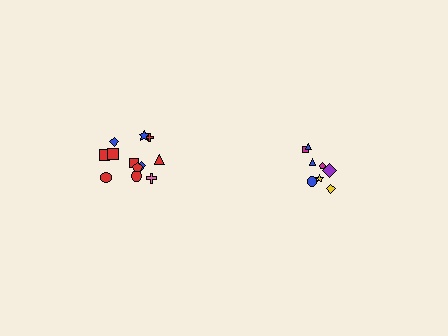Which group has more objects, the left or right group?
The left group.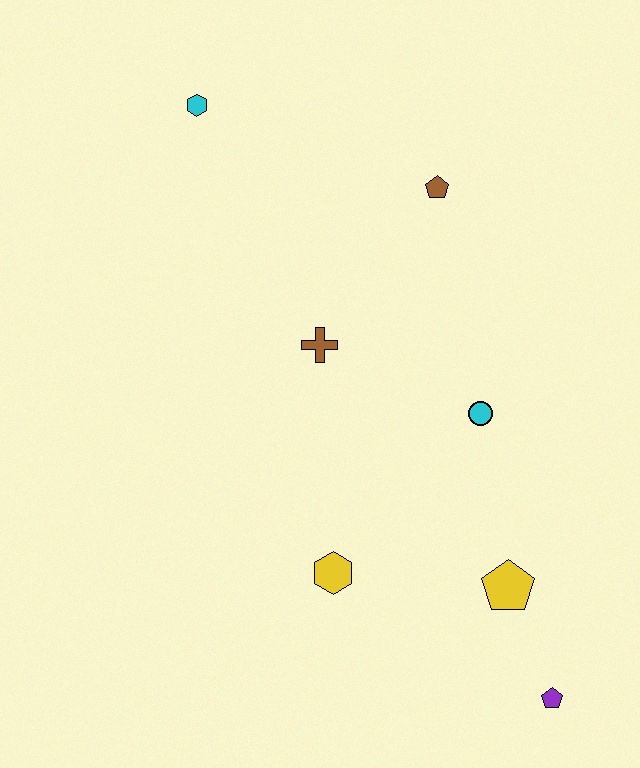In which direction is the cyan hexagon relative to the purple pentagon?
The cyan hexagon is above the purple pentagon.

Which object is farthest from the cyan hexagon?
The purple pentagon is farthest from the cyan hexagon.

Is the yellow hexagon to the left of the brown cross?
No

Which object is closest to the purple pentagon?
The yellow pentagon is closest to the purple pentagon.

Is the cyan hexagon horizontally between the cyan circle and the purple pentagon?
No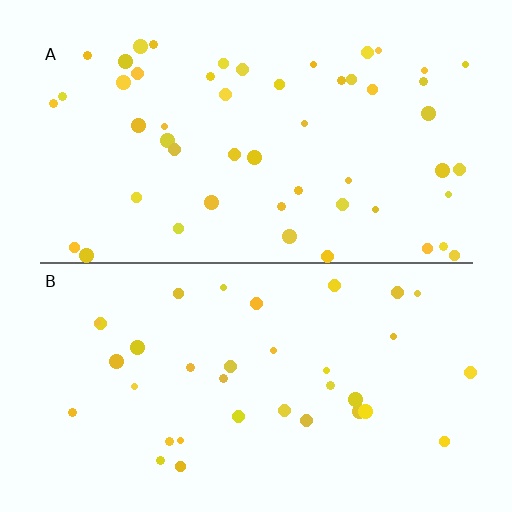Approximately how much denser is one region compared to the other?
Approximately 1.5× — region A over region B.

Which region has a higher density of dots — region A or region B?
A (the top).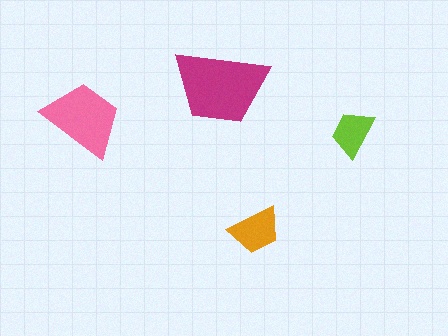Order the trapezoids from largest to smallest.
the magenta one, the pink one, the orange one, the lime one.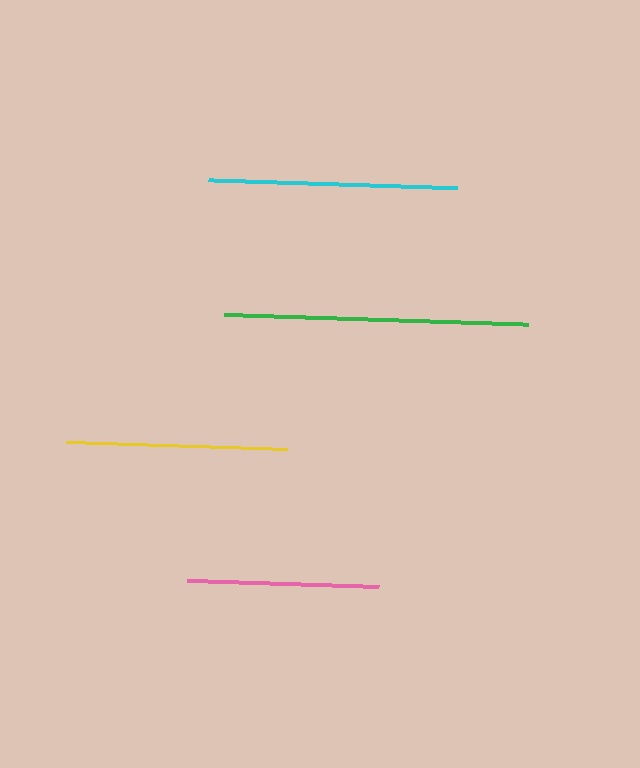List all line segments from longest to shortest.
From longest to shortest: green, cyan, yellow, pink.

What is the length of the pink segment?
The pink segment is approximately 192 pixels long.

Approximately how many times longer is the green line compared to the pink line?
The green line is approximately 1.6 times the length of the pink line.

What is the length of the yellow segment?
The yellow segment is approximately 220 pixels long.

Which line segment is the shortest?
The pink line is the shortest at approximately 192 pixels.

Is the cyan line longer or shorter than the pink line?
The cyan line is longer than the pink line.